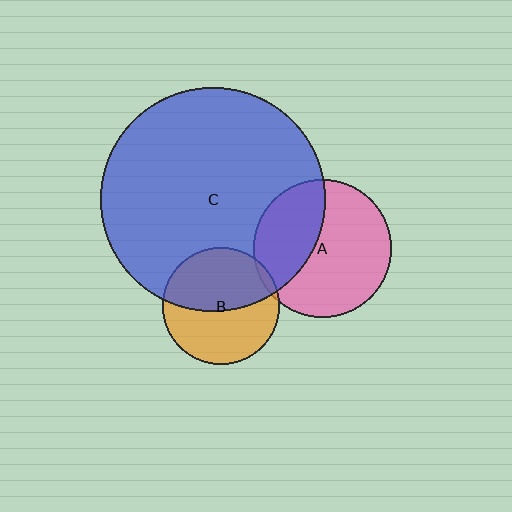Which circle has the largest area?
Circle C (blue).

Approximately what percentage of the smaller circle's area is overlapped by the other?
Approximately 50%.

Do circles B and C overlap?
Yes.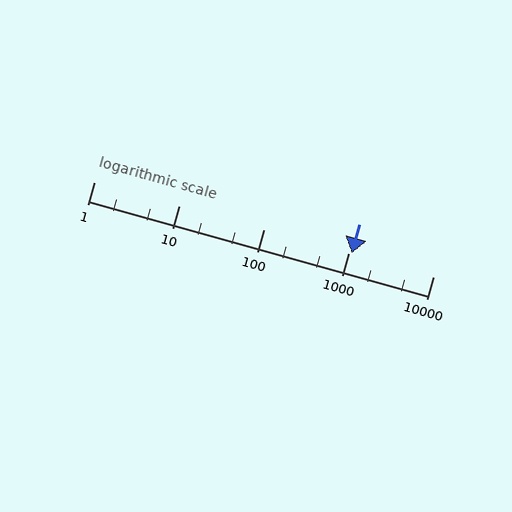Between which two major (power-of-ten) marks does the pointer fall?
The pointer is between 1000 and 10000.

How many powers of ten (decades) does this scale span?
The scale spans 4 decades, from 1 to 10000.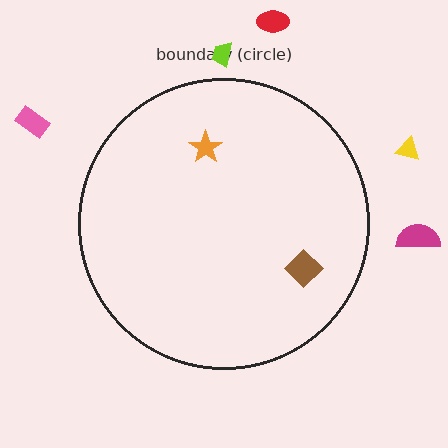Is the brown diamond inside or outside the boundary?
Inside.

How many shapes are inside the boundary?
2 inside, 5 outside.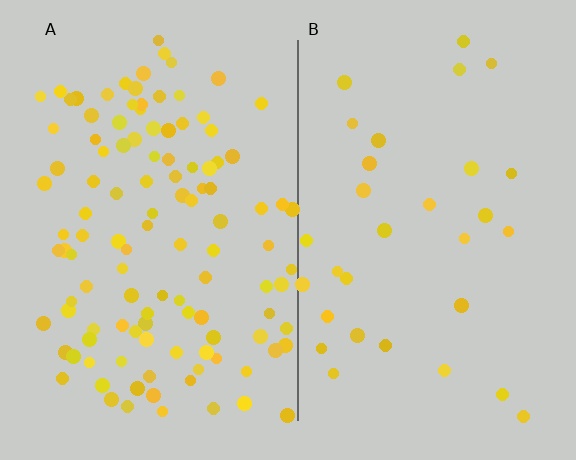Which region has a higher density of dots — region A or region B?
A (the left).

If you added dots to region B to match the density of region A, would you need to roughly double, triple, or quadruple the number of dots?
Approximately quadruple.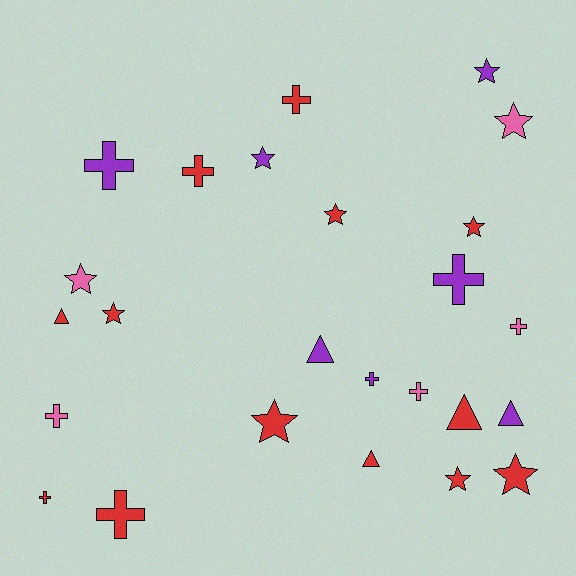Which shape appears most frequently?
Star, with 10 objects.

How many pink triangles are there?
There are no pink triangles.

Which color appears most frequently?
Red, with 13 objects.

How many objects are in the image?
There are 25 objects.